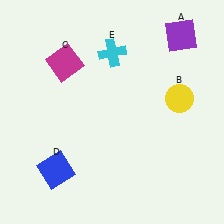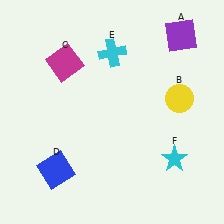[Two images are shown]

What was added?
A cyan star (F) was added in Image 2.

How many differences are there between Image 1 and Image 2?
There is 1 difference between the two images.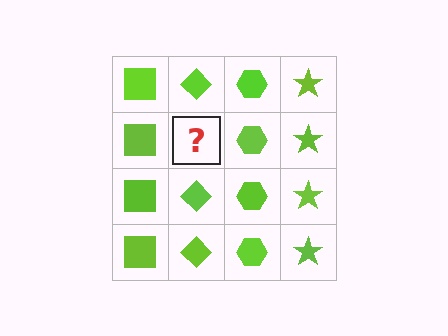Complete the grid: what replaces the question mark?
The question mark should be replaced with a lime diamond.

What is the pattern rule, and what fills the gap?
The rule is that each column has a consistent shape. The gap should be filled with a lime diamond.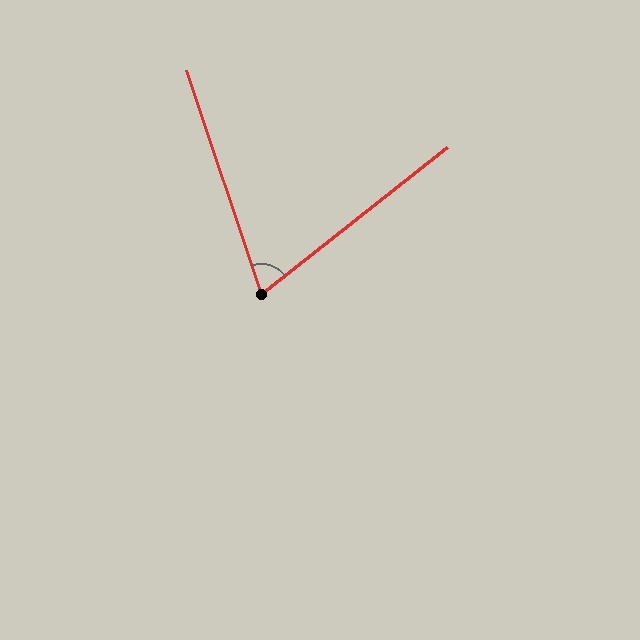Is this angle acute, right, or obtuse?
It is acute.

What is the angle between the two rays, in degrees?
Approximately 70 degrees.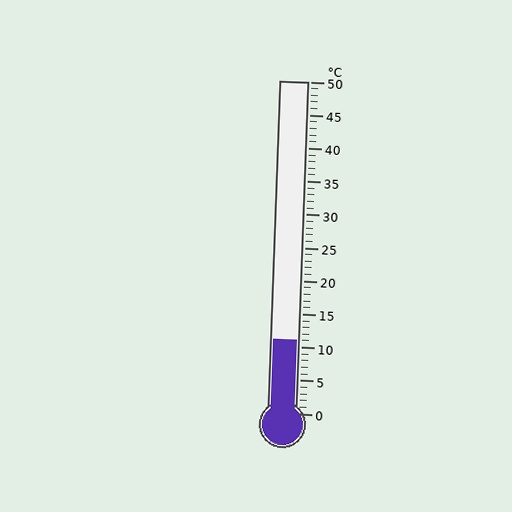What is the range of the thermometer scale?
The thermometer scale ranges from 0°C to 50°C.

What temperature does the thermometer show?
The thermometer shows approximately 11°C.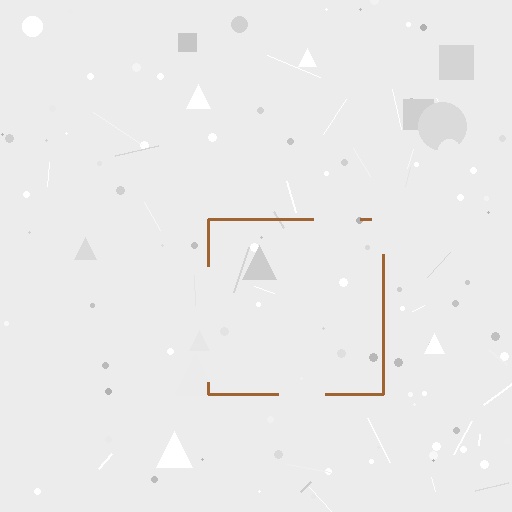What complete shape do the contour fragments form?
The contour fragments form a square.